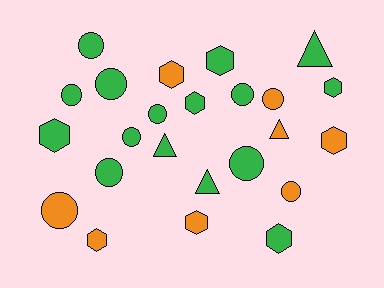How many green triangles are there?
There are 3 green triangles.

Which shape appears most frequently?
Circle, with 11 objects.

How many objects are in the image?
There are 24 objects.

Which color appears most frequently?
Green, with 16 objects.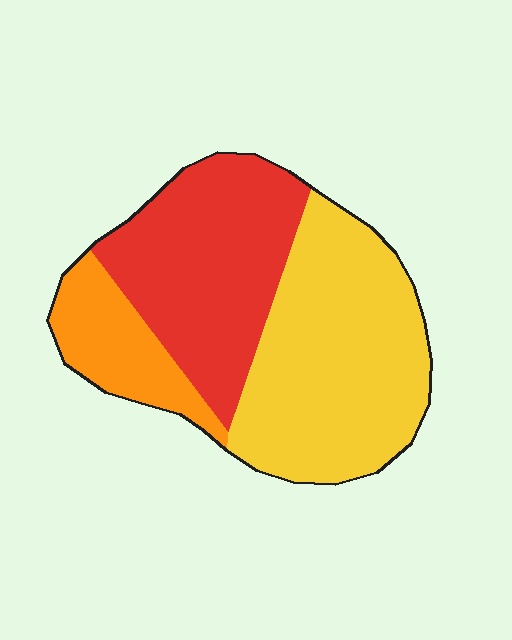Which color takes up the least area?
Orange, at roughly 15%.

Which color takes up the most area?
Yellow, at roughly 45%.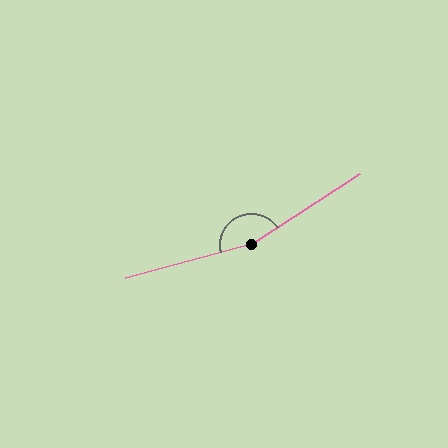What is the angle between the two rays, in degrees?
Approximately 162 degrees.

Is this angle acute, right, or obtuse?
It is obtuse.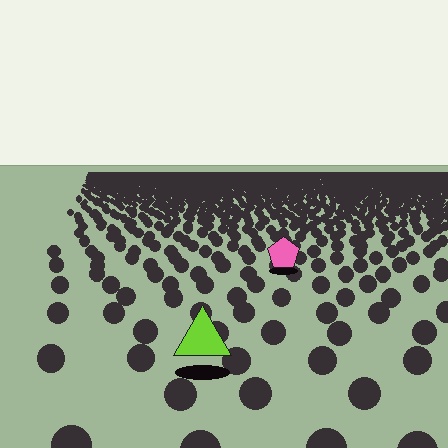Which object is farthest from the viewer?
The pink pentagon is farthest from the viewer. It appears smaller and the ground texture around it is denser.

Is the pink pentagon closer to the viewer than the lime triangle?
No. The lime triangle is closer — you can tell from the texture gradient: the ground texture is coarser near it.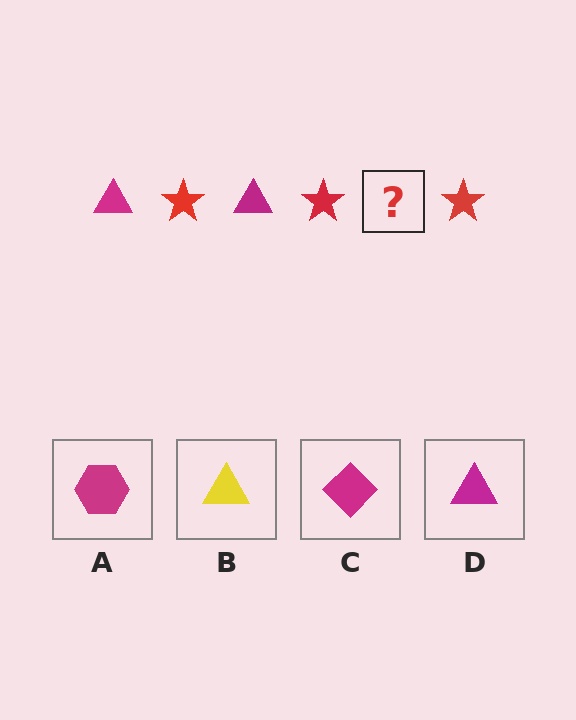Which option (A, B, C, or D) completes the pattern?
D.